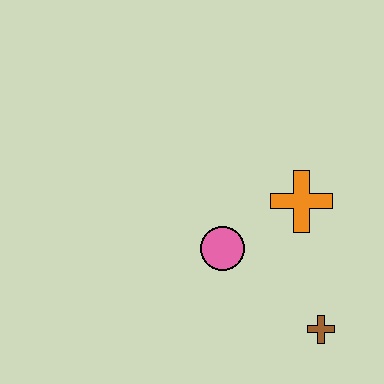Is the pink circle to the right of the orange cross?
No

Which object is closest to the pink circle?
The orange cross is closest to the pink circle.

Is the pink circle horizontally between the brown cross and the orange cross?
No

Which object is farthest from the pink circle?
The brown cross is farthest from the pink circle.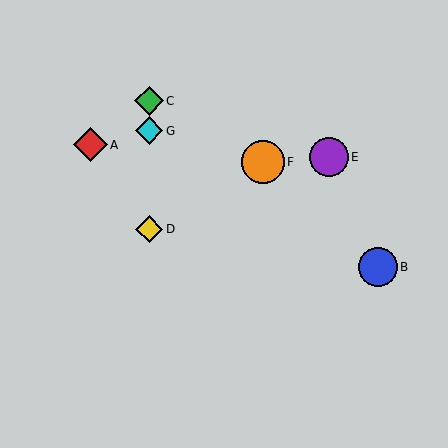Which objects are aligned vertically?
Objects C, D, G are aligned vertically.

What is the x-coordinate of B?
Object B is at x≈378.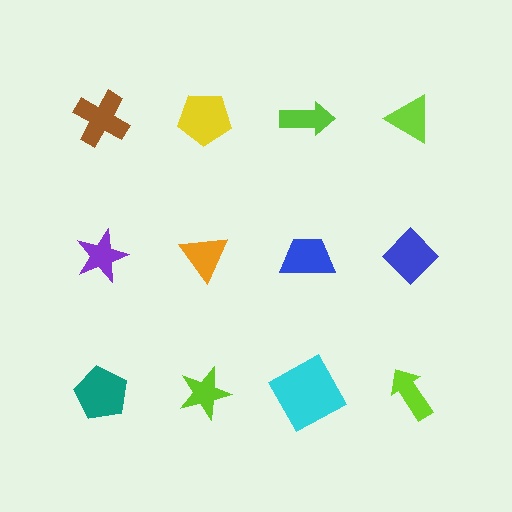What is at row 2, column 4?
A blue diamond.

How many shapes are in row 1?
4 shapes.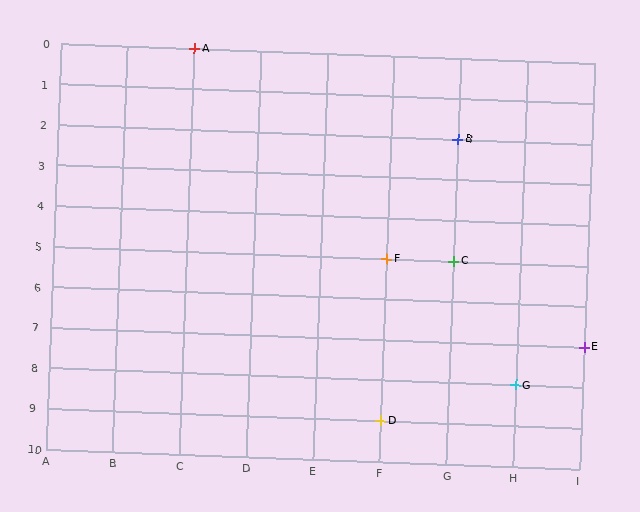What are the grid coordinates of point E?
Point E is at grid coordinates (I, 7).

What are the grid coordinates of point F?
Point F is at grid coordinates (F, 5).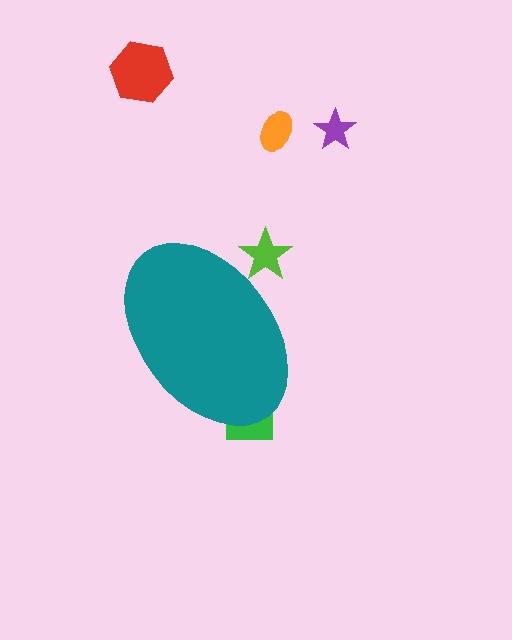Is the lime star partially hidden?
Yes, the lime star is partially hidden behind the teal ellipse.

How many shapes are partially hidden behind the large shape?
2 shapes are partially hidden.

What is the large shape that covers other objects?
A teal ellipse.